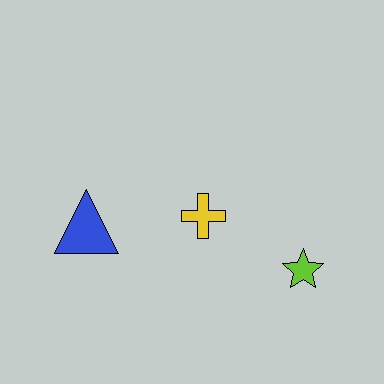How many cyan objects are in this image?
There are no cyan objects.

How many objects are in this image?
There are 3 objects.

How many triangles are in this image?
There is 1 triangle.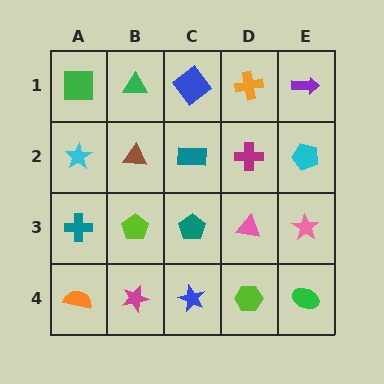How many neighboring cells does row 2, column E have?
3.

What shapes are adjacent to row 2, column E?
A purple arrow (row 1, column E), a pink star (row 3, column E), a magenta cross (row 2, column D).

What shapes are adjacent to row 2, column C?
A blue diamond (row 1, column C), a teal pentagon (row 3, column C), a brown triangle (row 2, column B), a magenta cross (row 2, column D).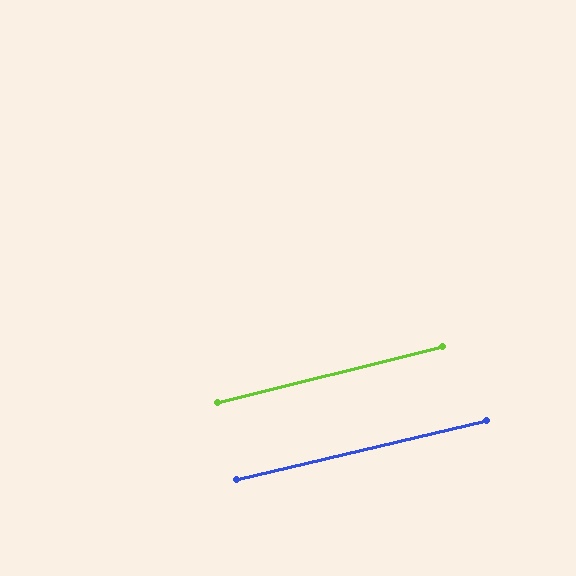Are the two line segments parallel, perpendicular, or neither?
Parallel — their directions differ by only 0.5°.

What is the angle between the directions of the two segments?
Approximately 1 degree.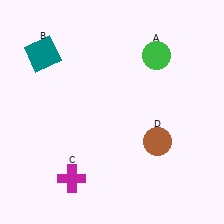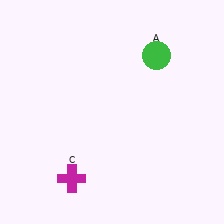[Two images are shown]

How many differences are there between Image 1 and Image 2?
There are 2 differences between the two images.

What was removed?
The brown circle (D), the teal square (B) were removed in Image 2.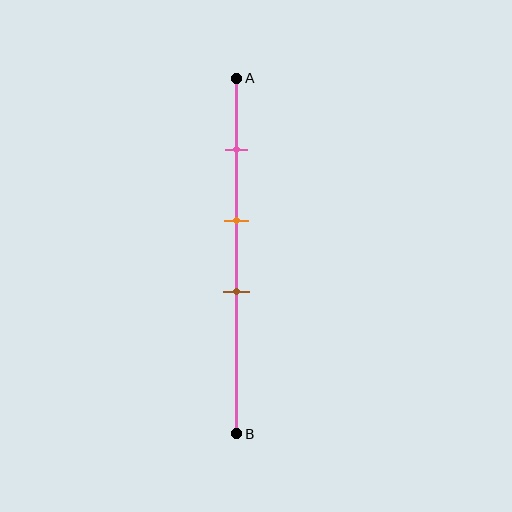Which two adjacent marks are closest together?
The orange and brown marks are the closest adjacent pair.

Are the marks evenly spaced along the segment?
Yes, the marks are approximately evenly spaced.